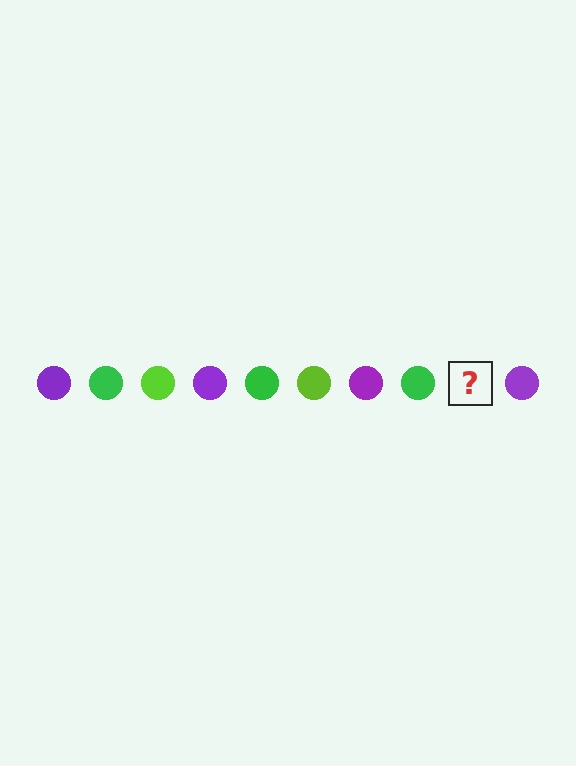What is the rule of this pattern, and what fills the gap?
The rule is that the pattern cycles through purple, green, lime circles. The gap should be filled with a lime circle.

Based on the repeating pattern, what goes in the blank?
The blank should be a lime circle.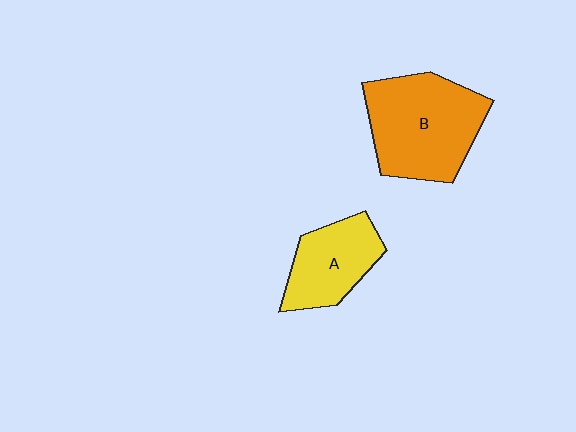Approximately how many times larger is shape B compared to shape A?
Approximately 1.6 times.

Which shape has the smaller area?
Shape A (yellow).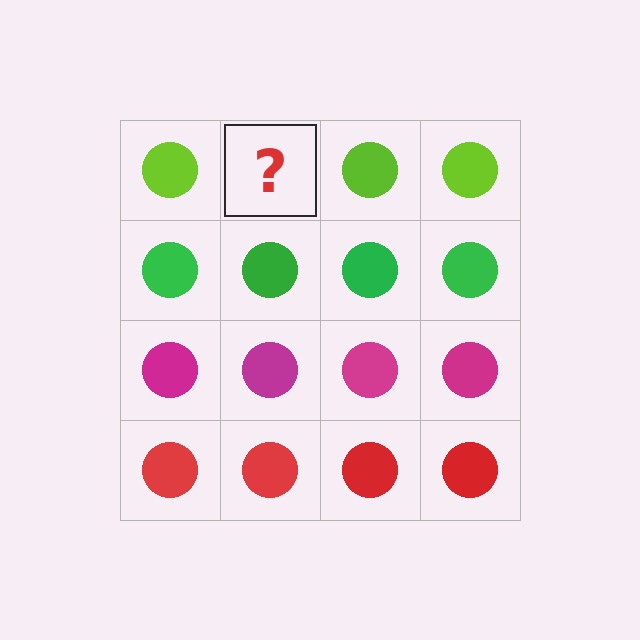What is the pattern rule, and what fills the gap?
The rule is that each row has a consistent color. The gap should be filled with a lime circle.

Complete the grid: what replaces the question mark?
The question mark should be replaced with a lime circle.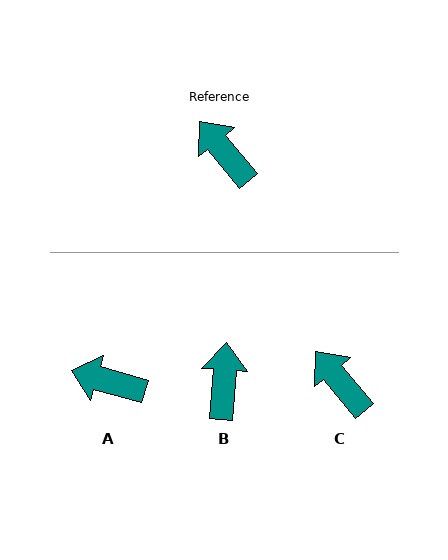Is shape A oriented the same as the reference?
No, it is off by about 35 degrees.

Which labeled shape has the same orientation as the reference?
C.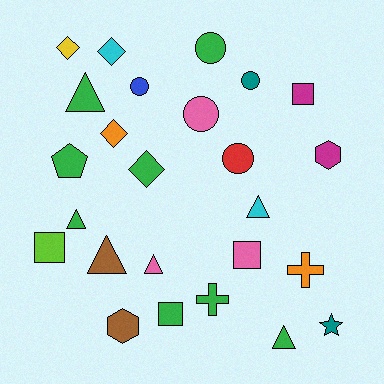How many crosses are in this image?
There are 2 crosses.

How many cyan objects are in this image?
There are 2 cyan objects.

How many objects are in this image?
There are 25 objects.